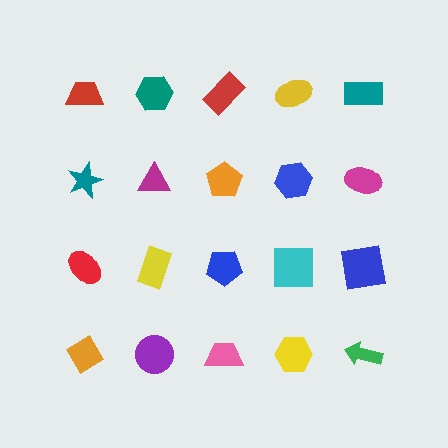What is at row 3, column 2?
A yellow rectangle.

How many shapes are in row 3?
5 shapes.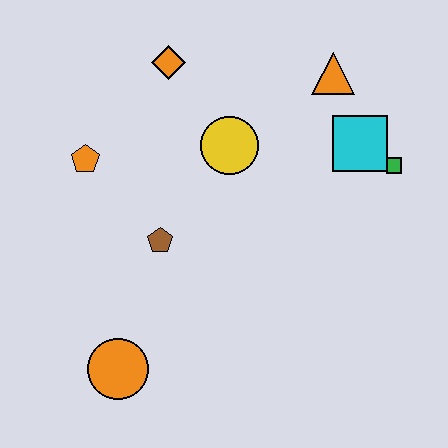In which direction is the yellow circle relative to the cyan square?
The yellow circle is to the left of the cyan square.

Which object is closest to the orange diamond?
The yellow circle is closest to the orange diamond.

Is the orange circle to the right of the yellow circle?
No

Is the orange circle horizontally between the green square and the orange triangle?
No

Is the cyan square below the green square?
No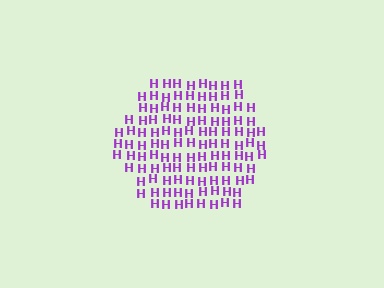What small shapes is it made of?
It is made of small letter H's.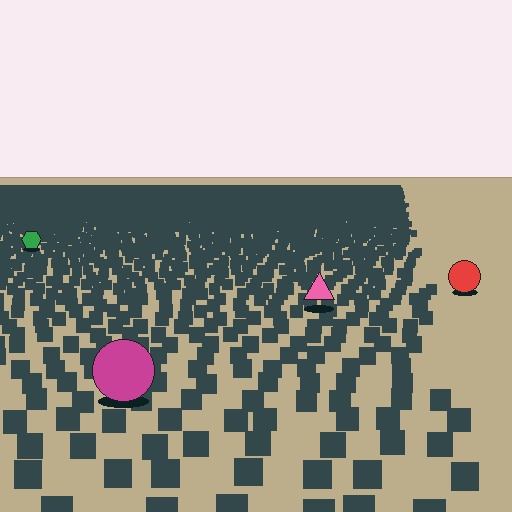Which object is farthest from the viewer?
The green hexagon is farthest from the viewer. It appears smaller and the ground texture around it is denser.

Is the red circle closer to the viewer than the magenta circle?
No. The magenta circle is closer — you can tell from the texture gradient: the ground texture is coarser near it.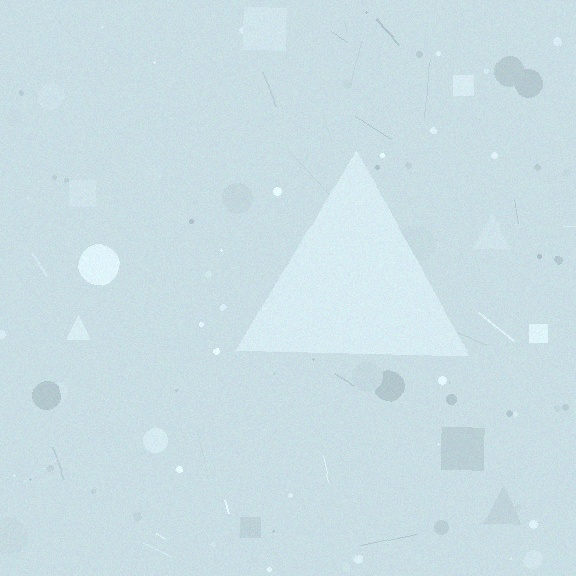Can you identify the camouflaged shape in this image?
The camouflaged shape is a triangle.